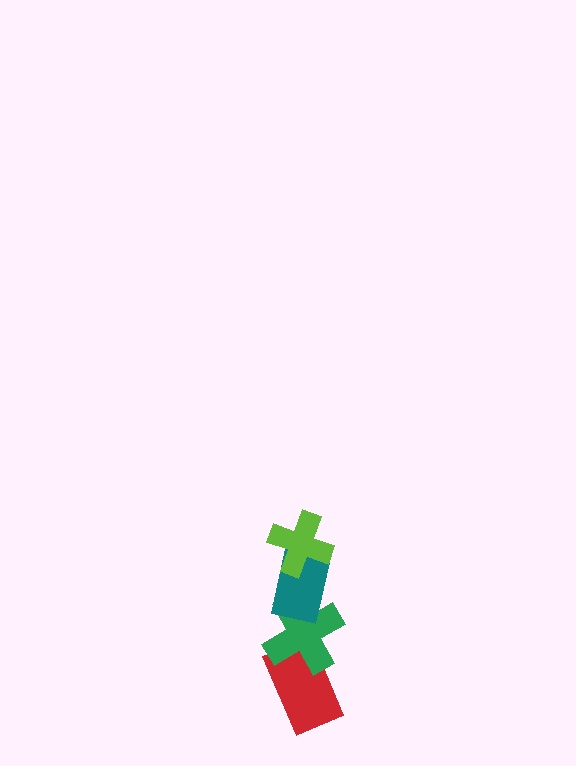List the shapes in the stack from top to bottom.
From top to bottom: the lime cross, the teal rectangle, the green cross, the red rectangle.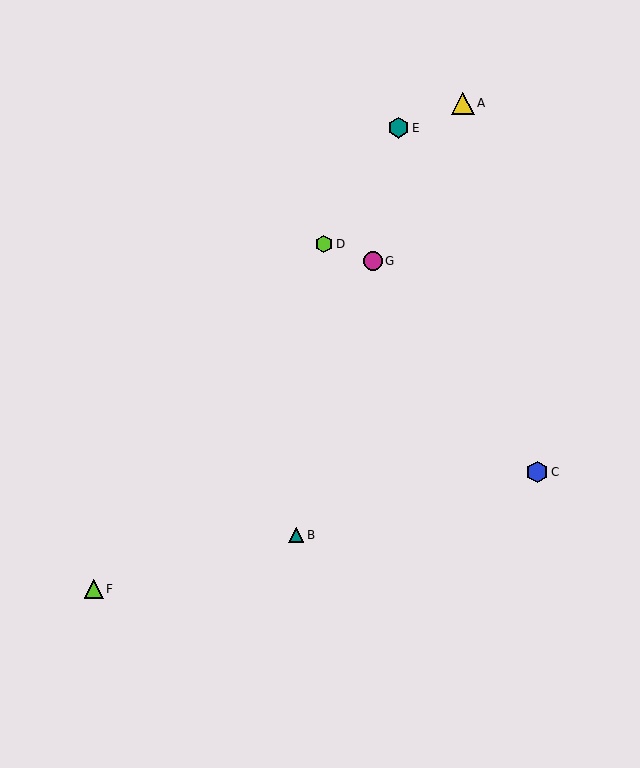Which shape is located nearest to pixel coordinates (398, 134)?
The teal hexagon (labeled E) at (398, 128) is nearest to that location.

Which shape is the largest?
The yellow triangle (labeled A) is the largest.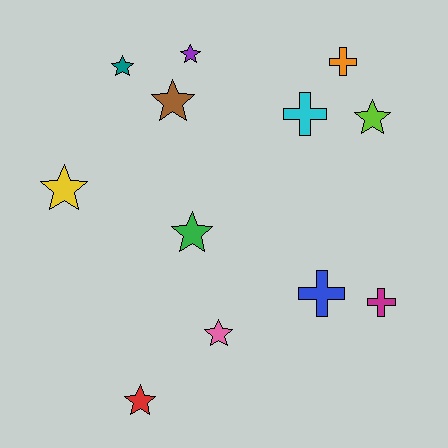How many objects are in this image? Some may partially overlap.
There are 12 objects.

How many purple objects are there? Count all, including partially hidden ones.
There is 1 purple object.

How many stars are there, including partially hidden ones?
There are 8 stars.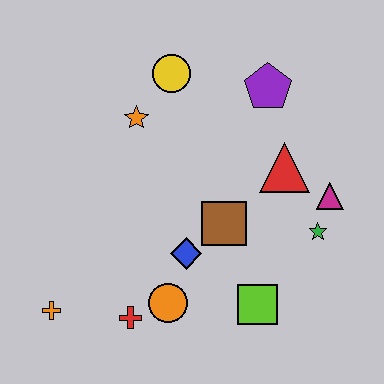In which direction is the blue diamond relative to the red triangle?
The blue diamond is to the left of the red triangle.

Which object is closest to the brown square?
The blue diamond is closest to the brown square.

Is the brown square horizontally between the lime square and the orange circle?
Yes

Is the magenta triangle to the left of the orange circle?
No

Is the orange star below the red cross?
No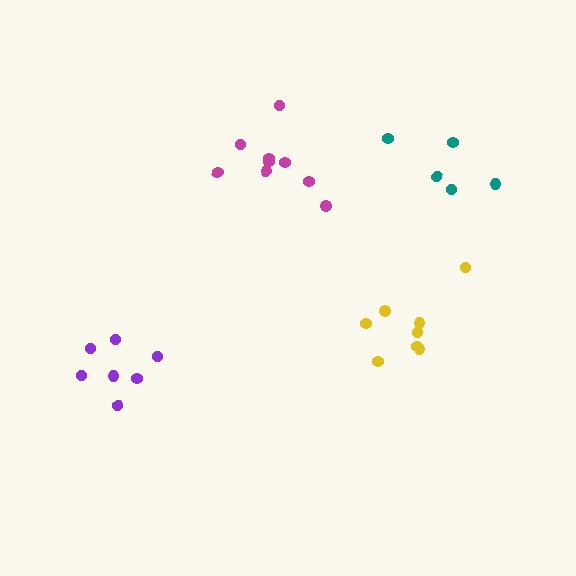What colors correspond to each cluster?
The clusters are colored: yellow, teal, magenta, purple.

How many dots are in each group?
Group 1: 8 dots, Group 2: 5 dots, Group 3: 9 dots, Group 4: 7 dots (29 total).